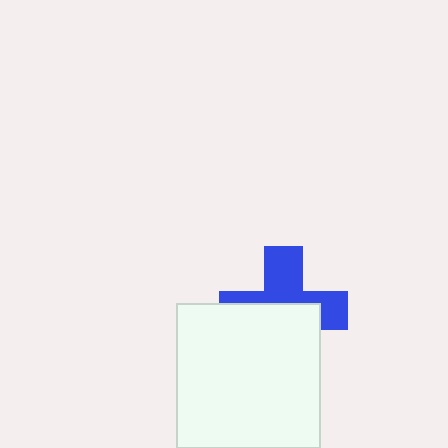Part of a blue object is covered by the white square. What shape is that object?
It is a cross.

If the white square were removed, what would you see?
You would see the complete blue cross.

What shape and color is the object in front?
The object in front is a white square.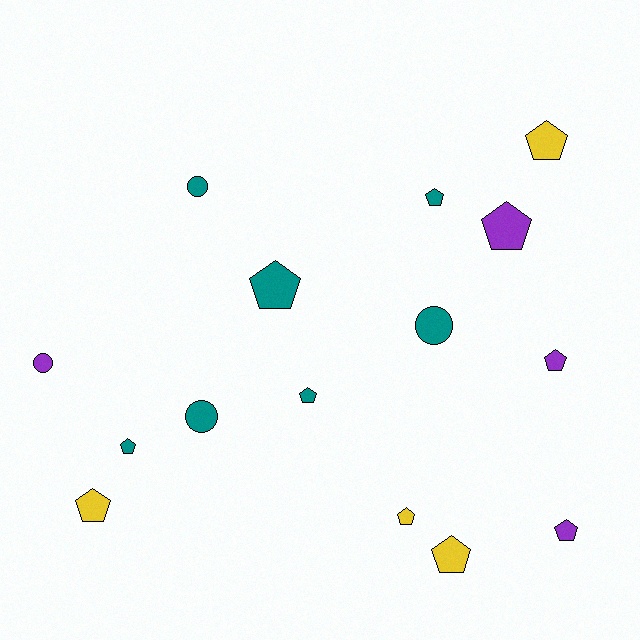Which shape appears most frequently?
Pentagon, with 11 objects.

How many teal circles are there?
There are 3 teal circles.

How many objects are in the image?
There are 15 objects.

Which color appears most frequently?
Teal, with 7 objects.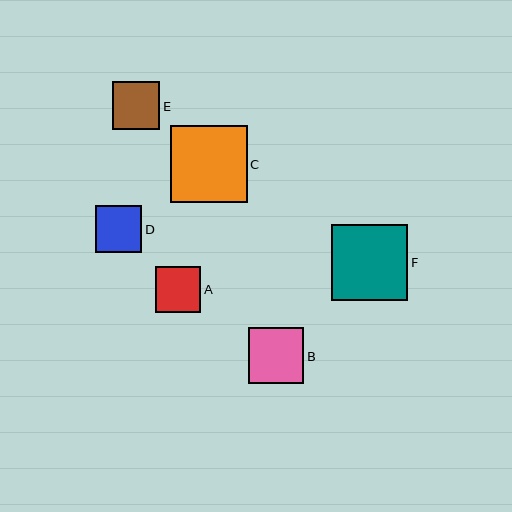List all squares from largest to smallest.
From largest to smallest: C, F, B, E, D, A.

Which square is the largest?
Square C is the largest with a size of approximately 76 pixels.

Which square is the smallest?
Square A is the smallest with a size of approximately 45 pixels.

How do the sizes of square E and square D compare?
Square E and square D are approximately the same size.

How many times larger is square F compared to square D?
Square F is approximately 1.6 times the size of square D.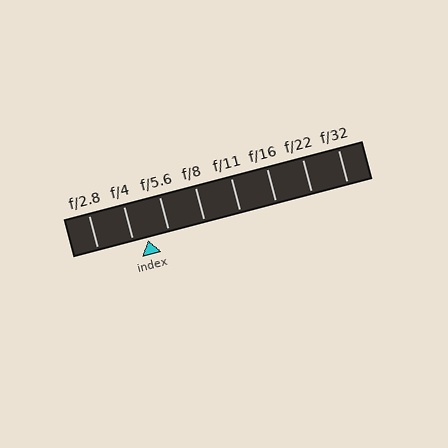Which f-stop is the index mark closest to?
The index mark is closest to f/4.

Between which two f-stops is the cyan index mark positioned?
The index mark is between f/4 and f/5.6.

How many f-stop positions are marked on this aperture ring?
There are 8 f-stop positions marked.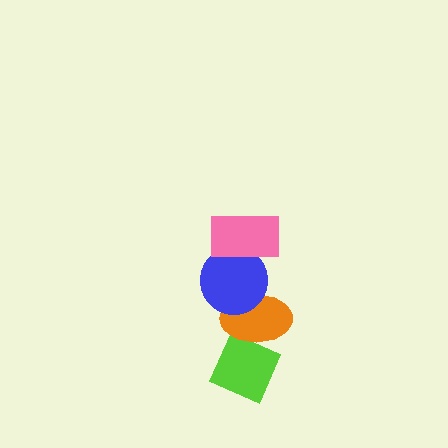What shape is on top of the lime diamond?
The orange ellipse is on top of the lime diamond.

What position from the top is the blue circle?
The blue circle is 2nd from the top.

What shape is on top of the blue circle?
The pink rectangle is on top of the blue circle.